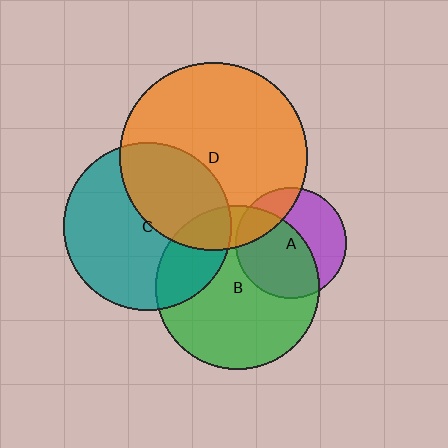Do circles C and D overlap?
Yes.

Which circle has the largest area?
Circle D (orange).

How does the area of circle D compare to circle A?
Approximately 2.9 times.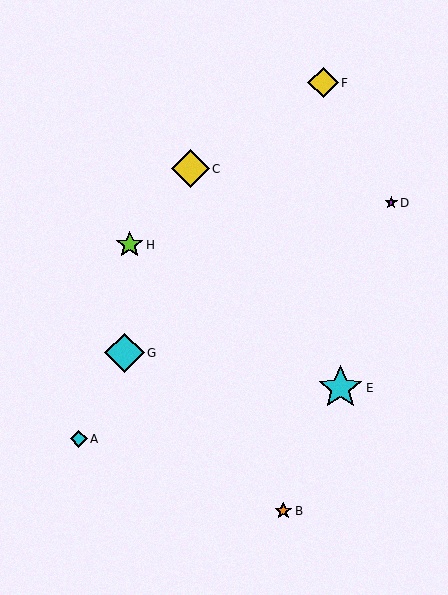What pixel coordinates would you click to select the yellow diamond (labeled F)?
Click at (323, 83) to select the yellow diamond F.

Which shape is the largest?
The cyan star (labeled E) is the largest.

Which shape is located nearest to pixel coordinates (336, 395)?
The cyan star (labeled E) at (340, 388) is nearest to that location.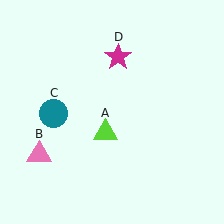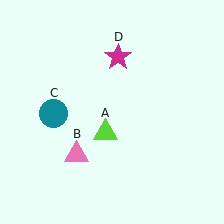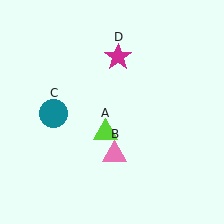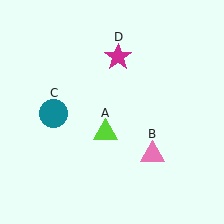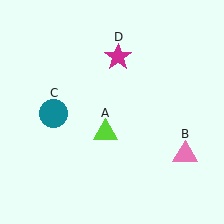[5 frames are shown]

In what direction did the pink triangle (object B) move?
The pink triangle (object B) moved right.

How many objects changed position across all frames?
1 object changed position: pink triangle (object B).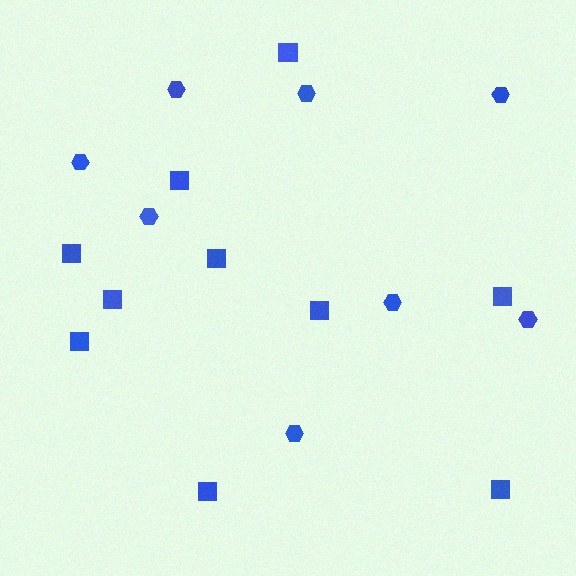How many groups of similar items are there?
There are 2 groups: one group of hexagons (8) and one group of squares (10).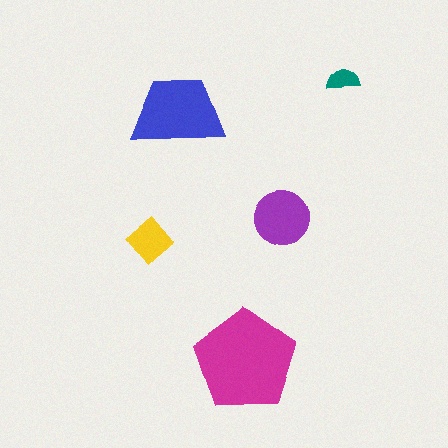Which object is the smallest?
The teal semicircle.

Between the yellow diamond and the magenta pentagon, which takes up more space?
The magenta pentagon.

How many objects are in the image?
There are 5 objects in the image.